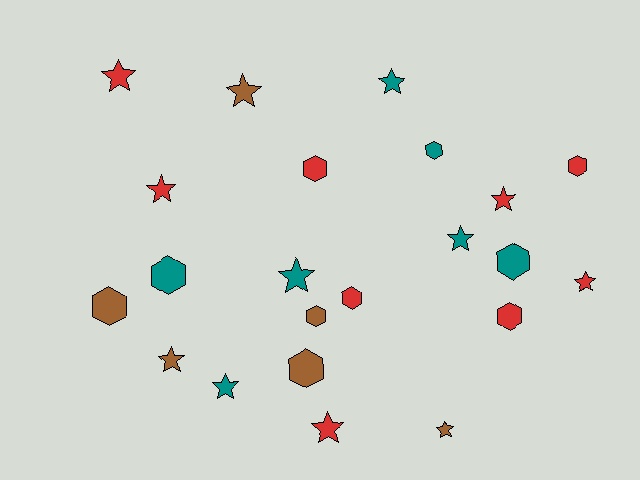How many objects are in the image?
There are 22 objects.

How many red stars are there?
There are 5 red stars.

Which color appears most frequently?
Red, with 9 objects.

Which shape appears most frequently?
Star, with 12 objects.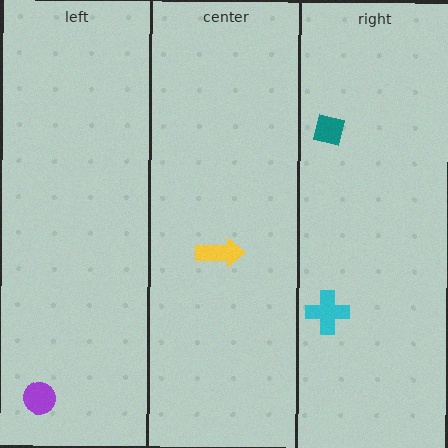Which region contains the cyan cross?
The right region.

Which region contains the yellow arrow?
The center region.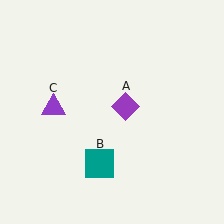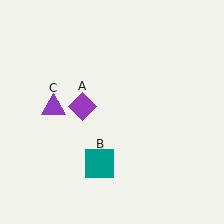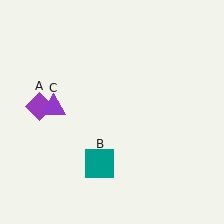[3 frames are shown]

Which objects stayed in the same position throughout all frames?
Teal square (object B) and purple triangle (object C) remained stationary.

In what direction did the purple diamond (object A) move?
The purple diamond (object A) moved left.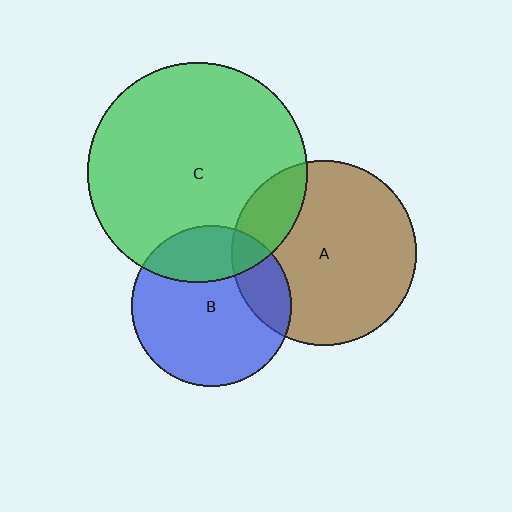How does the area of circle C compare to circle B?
Approximately 1.9 times.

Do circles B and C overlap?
Yes.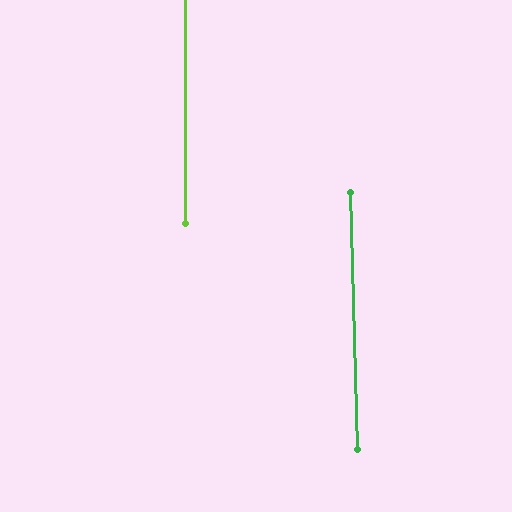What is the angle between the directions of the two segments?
Approximately 2 degrees.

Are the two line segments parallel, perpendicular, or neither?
Parallel — their directions differ by only 1.5°.